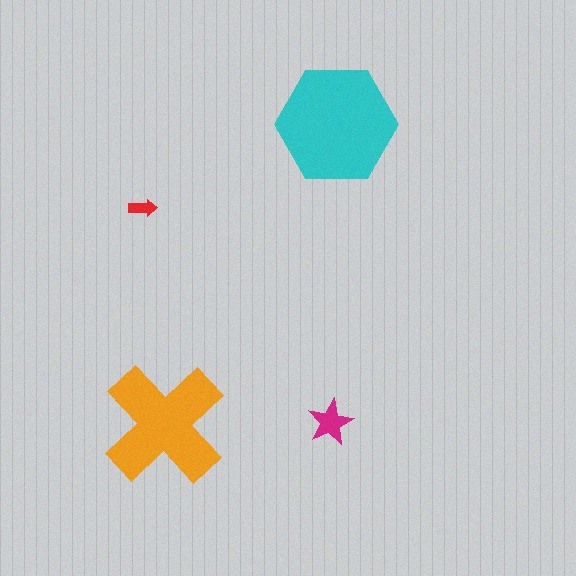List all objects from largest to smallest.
The cyan hexagon, the orange cross, the magenta star, the red arrow.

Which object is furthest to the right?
The cyan hexagon is rightmost.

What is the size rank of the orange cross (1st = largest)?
2nd.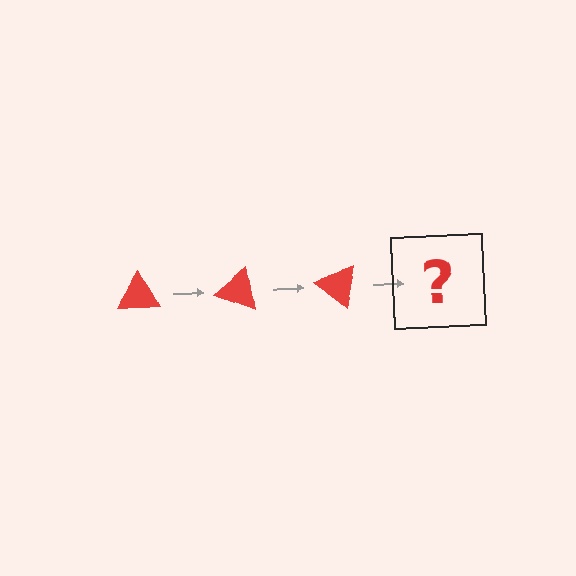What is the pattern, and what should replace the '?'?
The pattern is that the triangle rotates 20 degrees each step. The '?' should be a red triangle rotated 60 degrees.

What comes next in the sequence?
The next element should be a red triangle rotated 60 degrees.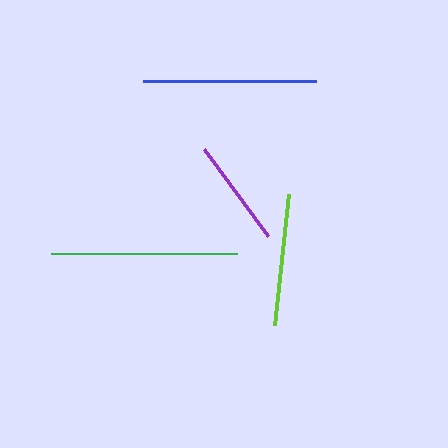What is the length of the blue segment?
The blue segment is approximately 173 pixels long.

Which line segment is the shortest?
The purple line is the shortest at approximately 108 pixels.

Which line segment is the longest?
The green line is the longest at approximately 186 pixels.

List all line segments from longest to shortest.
From longest to shortest: green, blue, lime, purple.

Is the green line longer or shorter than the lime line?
The green line is longer than the lime line.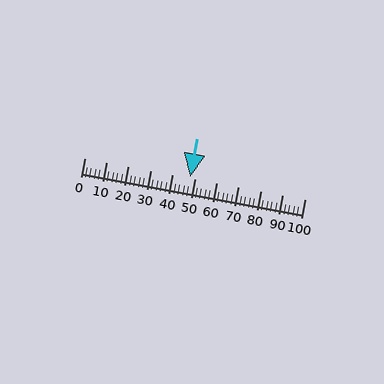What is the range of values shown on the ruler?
The ruler shows values from 0 to 100.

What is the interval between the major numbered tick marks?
The major tick marks are spaced 10 units apart.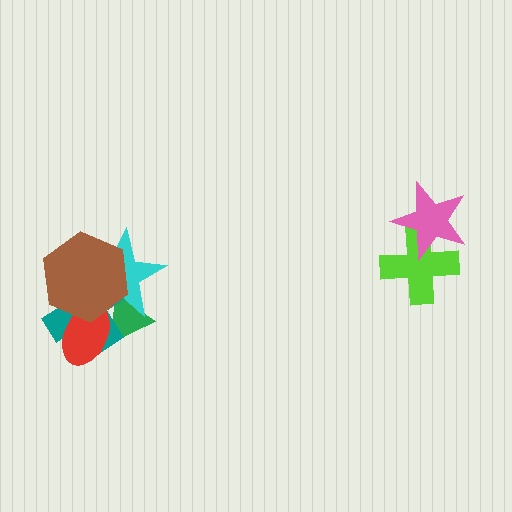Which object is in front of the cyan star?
The brown hexagon is in front of the cyan star.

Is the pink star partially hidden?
No, no other shape covers it.